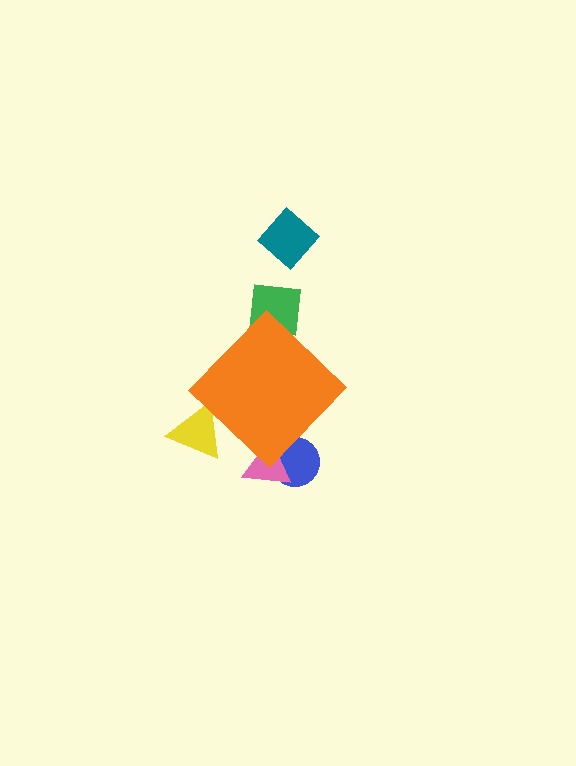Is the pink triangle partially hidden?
Yes, the pink triangle is partially hidden behind the orange diamond.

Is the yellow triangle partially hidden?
Yes, the yellow triangle is partially hidden behind the orange diamond.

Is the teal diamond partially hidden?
No, the teal diamond is fully visible.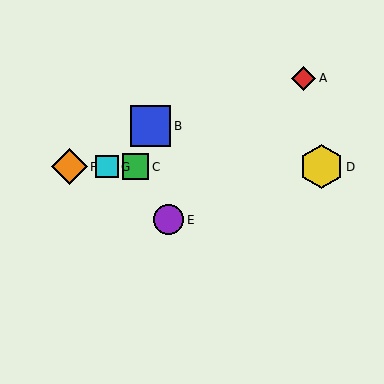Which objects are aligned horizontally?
Objects C, D, F, G are aligned horizontally.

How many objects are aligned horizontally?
4 objects (C, D, F, G) are aligned horizontally.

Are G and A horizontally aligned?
No, G is at y≈167 and A is at y≈78.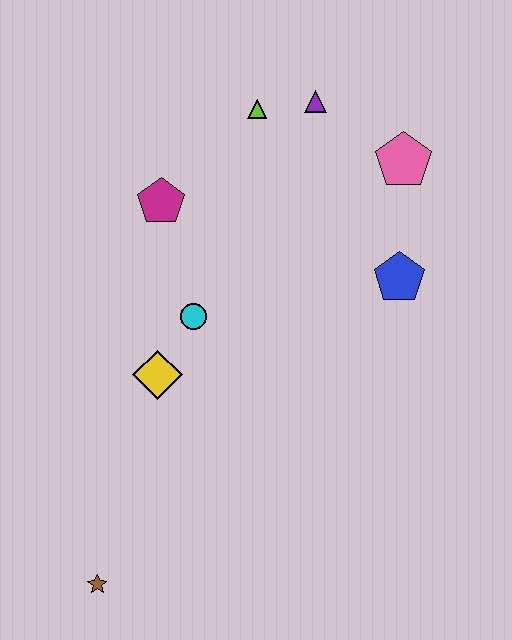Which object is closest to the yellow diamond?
The cyan circle is closest to the yellow diamond.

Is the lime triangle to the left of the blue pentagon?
Yes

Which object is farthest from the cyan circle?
The brown star is farthest from the cyan circle.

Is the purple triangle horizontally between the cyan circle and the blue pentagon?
Yes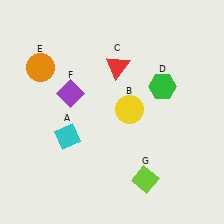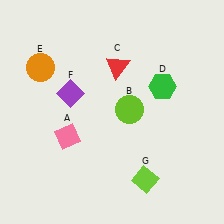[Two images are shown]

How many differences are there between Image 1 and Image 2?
There are 2 differences between the two images.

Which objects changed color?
A changed from cyan to pink. B changed from yellow to lime.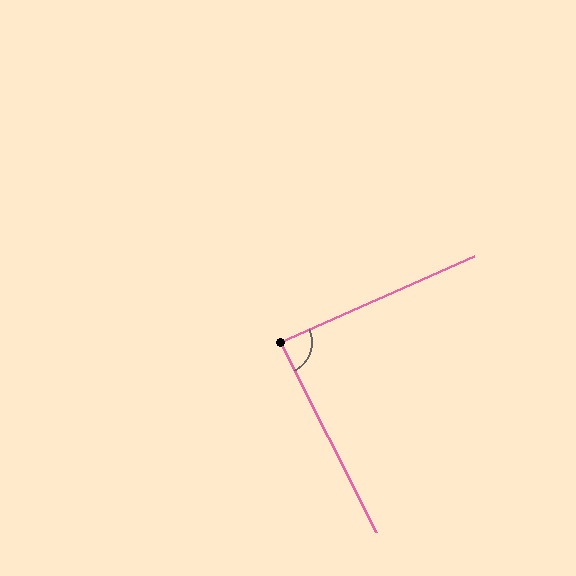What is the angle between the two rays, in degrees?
Approximately 87 degrees.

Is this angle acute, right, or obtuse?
It is approximately a right angle.